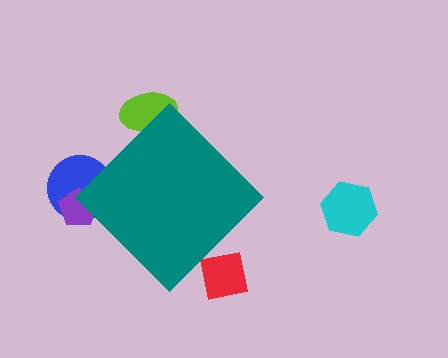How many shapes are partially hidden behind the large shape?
4 shapes are partially hidden.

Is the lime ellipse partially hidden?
Yes, the lime ellipse is partially hidden behind the teal diamond.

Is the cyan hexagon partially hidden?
No, the cyan hexagon is fully visible.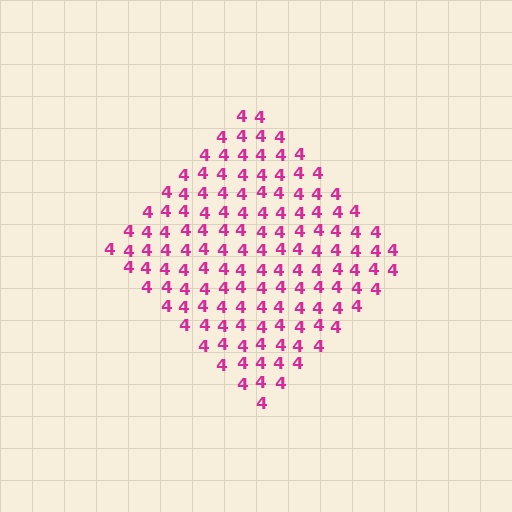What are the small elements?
The small elements are digit 4's.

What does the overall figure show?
The overall figure shows a diamond.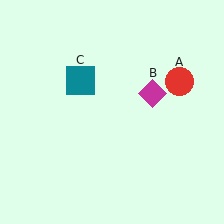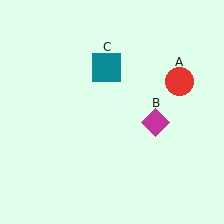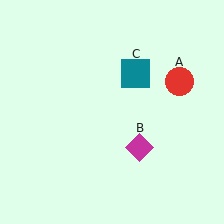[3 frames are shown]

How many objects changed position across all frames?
2 objects changed position: magenta diamond (object B), teal square (object C).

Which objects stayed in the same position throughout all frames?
Red circle (object A) remained stationary.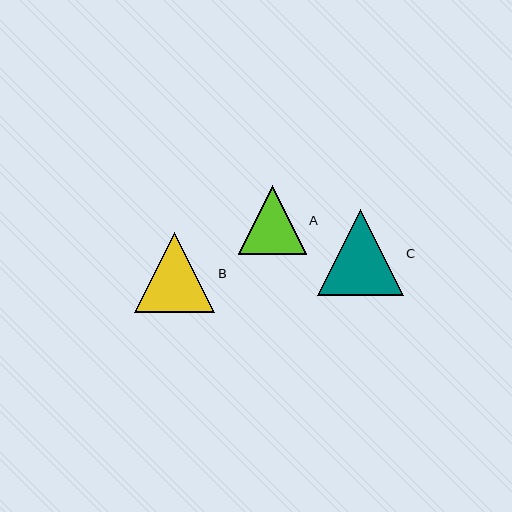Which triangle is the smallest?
Triangle A is the smallest with a size of approximately 68 pixels.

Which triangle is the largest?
Triangle C is the largest with a size of approximately 86 pixels.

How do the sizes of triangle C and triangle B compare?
Triangle C and triangle B are approximately the same size.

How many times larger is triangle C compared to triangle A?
Triangle C is approximately 1.3 times the size of triangle A.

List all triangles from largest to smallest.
From largest to smallest: C, B, A.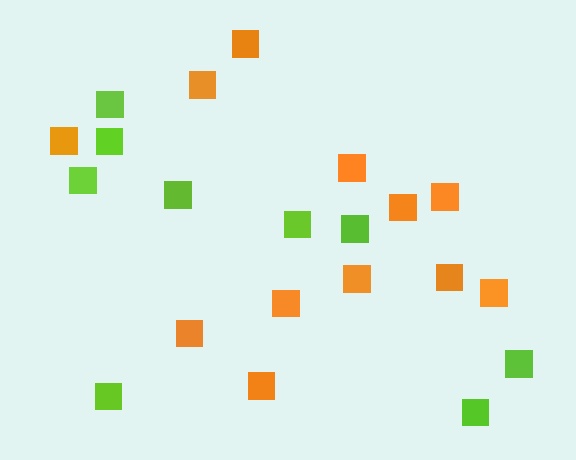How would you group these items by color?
There are 2 groups: one group of orange squares (12) and one group of lime squares (9).